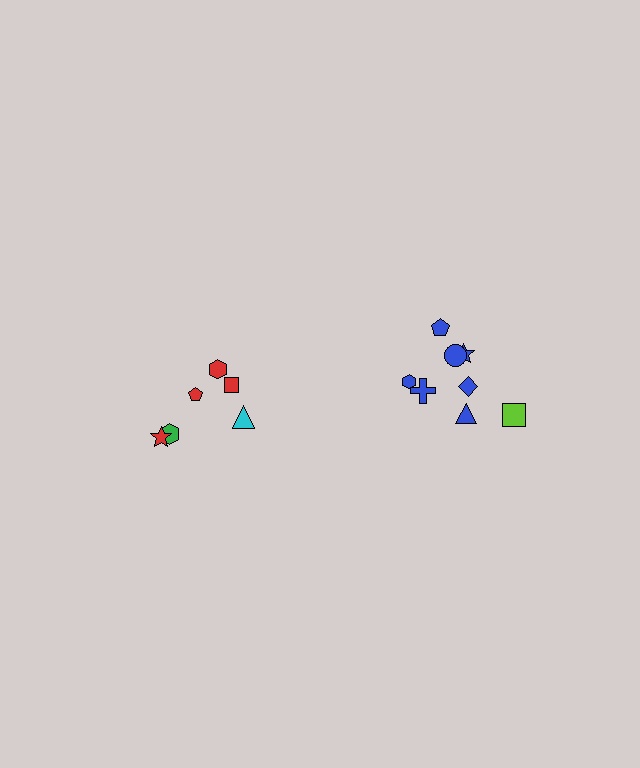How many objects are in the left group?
There are 6 objects.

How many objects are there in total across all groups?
There are 14 objects.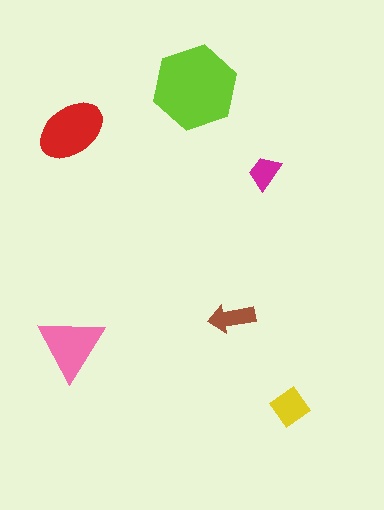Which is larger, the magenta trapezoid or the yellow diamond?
The yellow diamond.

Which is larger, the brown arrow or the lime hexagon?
The lime hexagon.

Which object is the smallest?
The magenta trapezoid.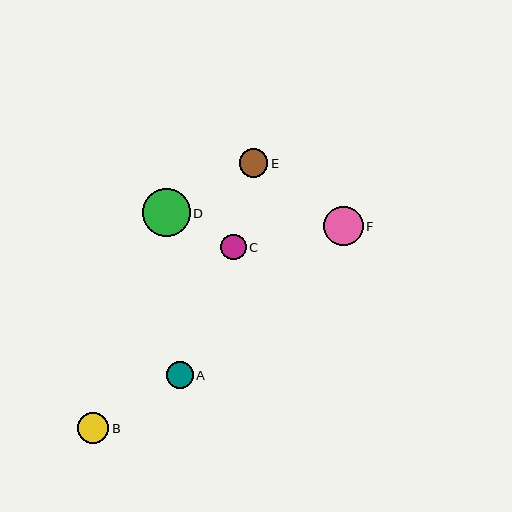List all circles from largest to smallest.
From largest to smallest: D, F, B, E, A, C.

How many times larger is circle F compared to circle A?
Circle F is approximately 1.5 times the size of circle A.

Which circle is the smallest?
Circle C is the smallest with a size of approximately 26 pixels.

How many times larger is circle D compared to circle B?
Circle D is approximately 1.5 times the size of circle B.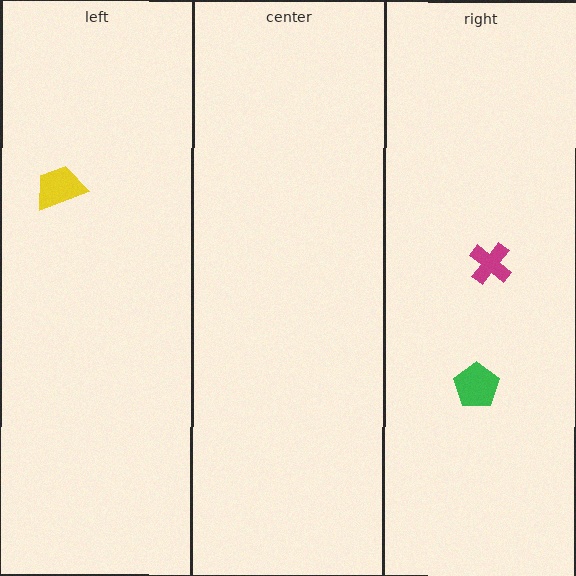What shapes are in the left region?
The yellow trapezoid.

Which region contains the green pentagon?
The right region.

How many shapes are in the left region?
1.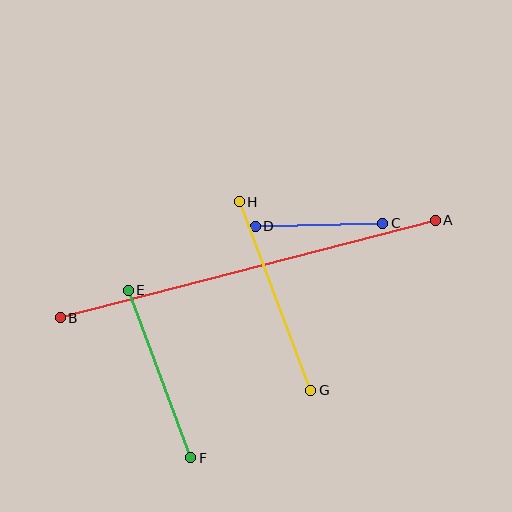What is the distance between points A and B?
The distance is approximately 388 pixels.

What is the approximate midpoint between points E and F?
The midpoint is at approximately (159, 374) pixels.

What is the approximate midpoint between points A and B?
The midpoint is at approximately (248, 269) pixels.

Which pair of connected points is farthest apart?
Points A and B are farthest apart.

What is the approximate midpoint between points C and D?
The midpoint is at approximately (319, 225) pixels.